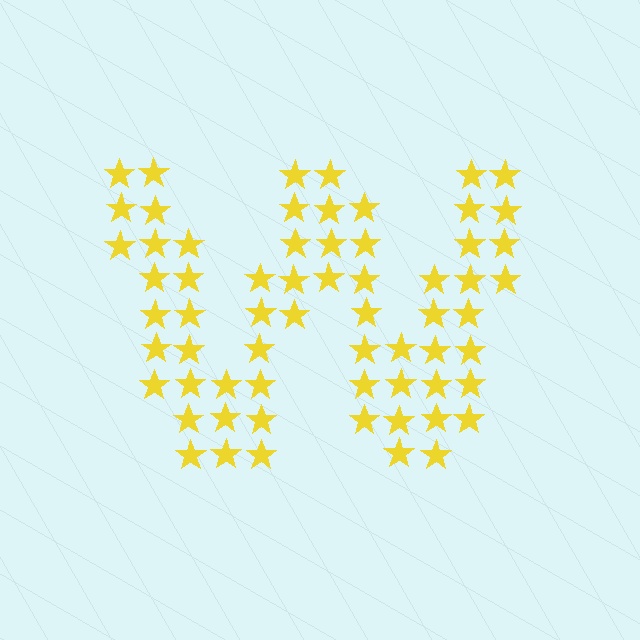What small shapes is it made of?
It is made of small stars.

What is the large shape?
The large shape is the letter W.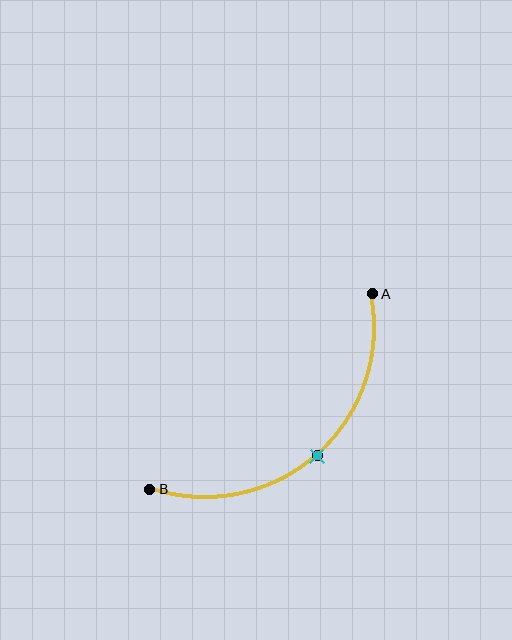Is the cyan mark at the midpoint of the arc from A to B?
Yes. The cyan mark lies on the arc at equal arc-length from both A and B — it is the arc midpoint.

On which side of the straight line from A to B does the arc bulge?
The arc bulges below and to the right of the straight line connecting A and B.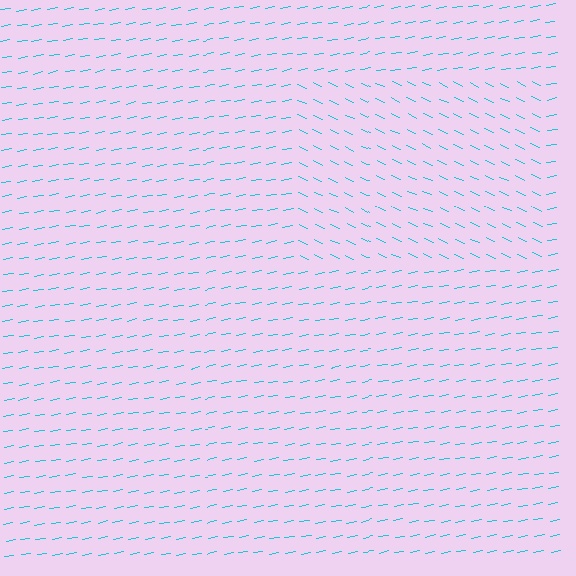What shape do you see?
I see a rectangle.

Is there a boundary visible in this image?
Yes, there is a texture boundary formed by a change in line orientation.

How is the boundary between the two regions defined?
The boundary is defined purely by a change in line orientation (approximately 35 degrees difference). All lines are the same color and thickness.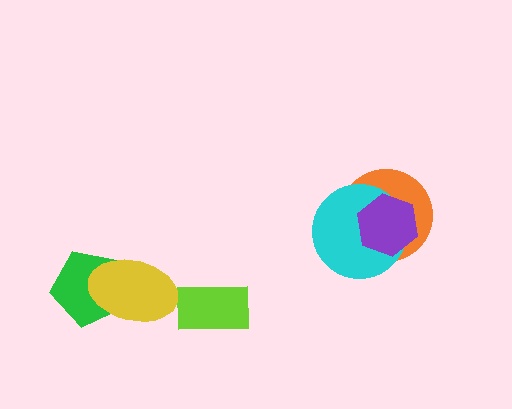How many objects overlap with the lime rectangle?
0 objects overlap with the lime rectangle.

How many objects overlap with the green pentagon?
1 object overlaps with the green pentagon.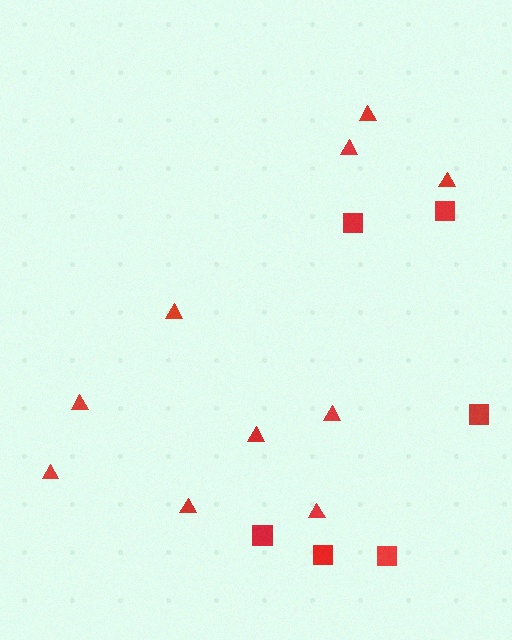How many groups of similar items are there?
There are 2 groups: one group of squares (6) and one group of triangles (10).